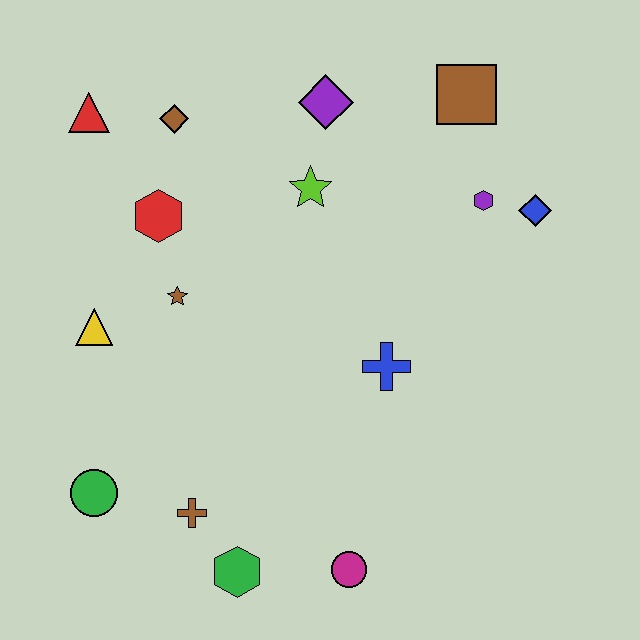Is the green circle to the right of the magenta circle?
No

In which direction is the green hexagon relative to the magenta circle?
The green hexagon is to the left of the magenta circle.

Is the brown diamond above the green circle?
Yes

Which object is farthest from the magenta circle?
The red triangle is farthest from the magenta circle.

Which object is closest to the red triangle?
The brown diamond is closest to the red triangle.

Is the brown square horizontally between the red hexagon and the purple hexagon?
Yes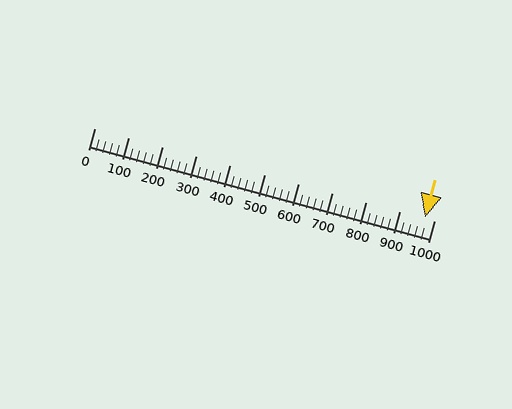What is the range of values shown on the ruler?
The ruler shows values from 0 to 1000.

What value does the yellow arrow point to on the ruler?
The yellow arrow points to approximately 974.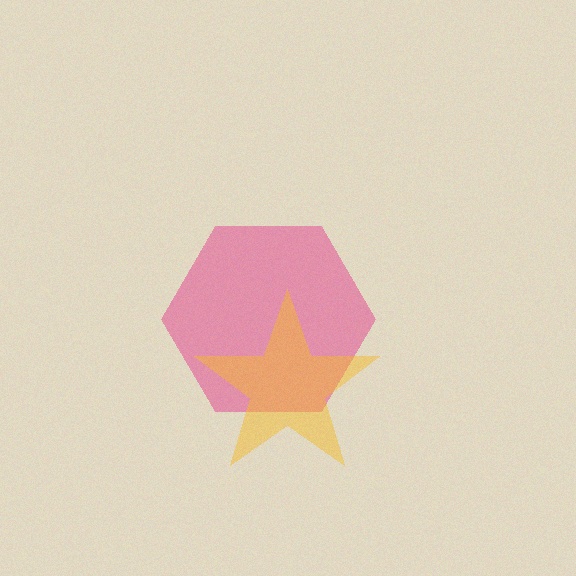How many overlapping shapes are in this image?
There are 2 overlapping shapes in the image.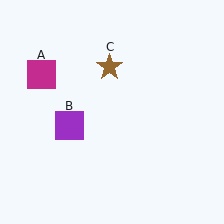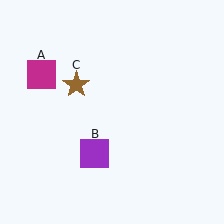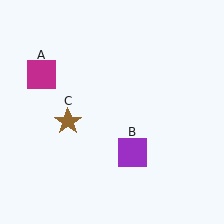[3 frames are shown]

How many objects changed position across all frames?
2 objects changed position: purple square (object B), brown star (object C).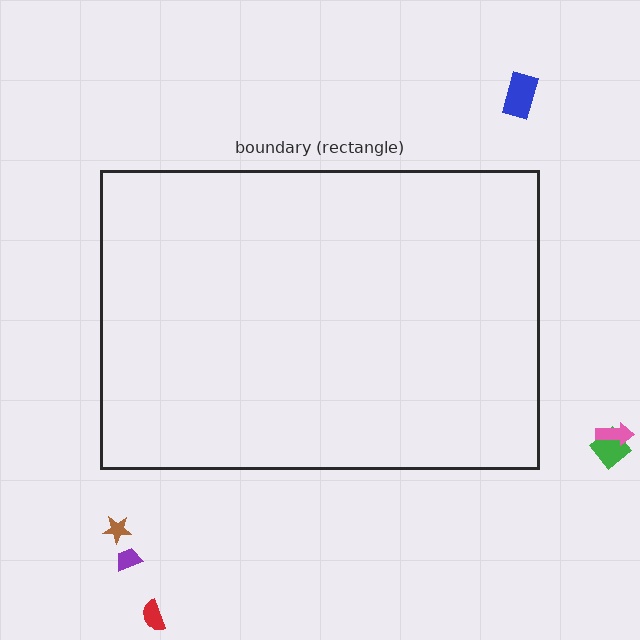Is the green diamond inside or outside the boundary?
Outside.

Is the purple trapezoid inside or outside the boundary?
Outside.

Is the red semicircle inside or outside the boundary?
Outside.